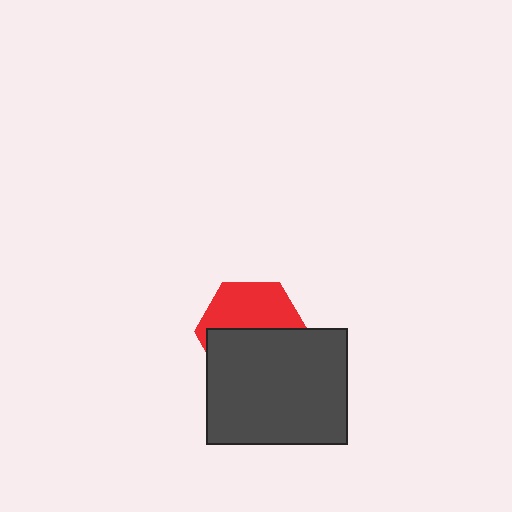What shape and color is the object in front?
The object in front is a dark gray rectangle.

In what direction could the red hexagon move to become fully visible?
The red hexagon could move up. That would shift it out from behind the dark gray rectangle entirely.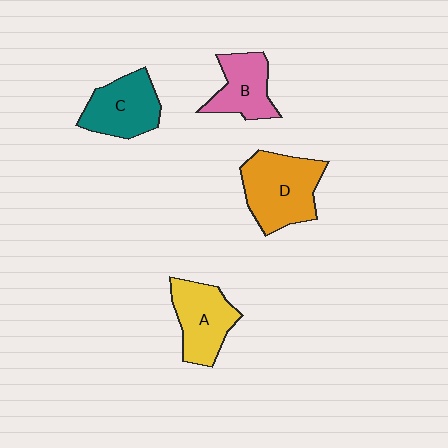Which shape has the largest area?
Shape D (orange).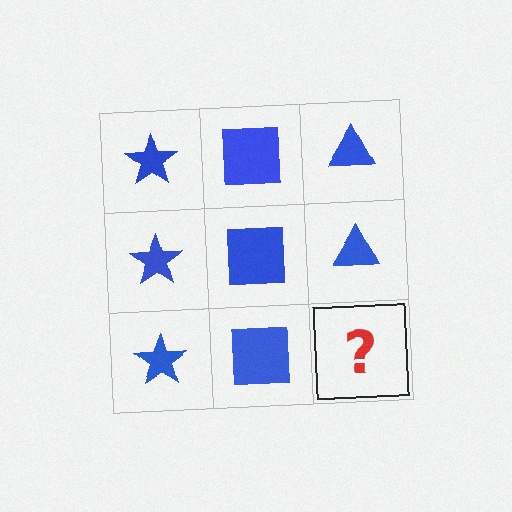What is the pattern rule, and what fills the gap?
The rule is that each column has a consistent shape. The gap should be filled with a blue triangle.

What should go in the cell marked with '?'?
The missing cell should contain a blue triangle.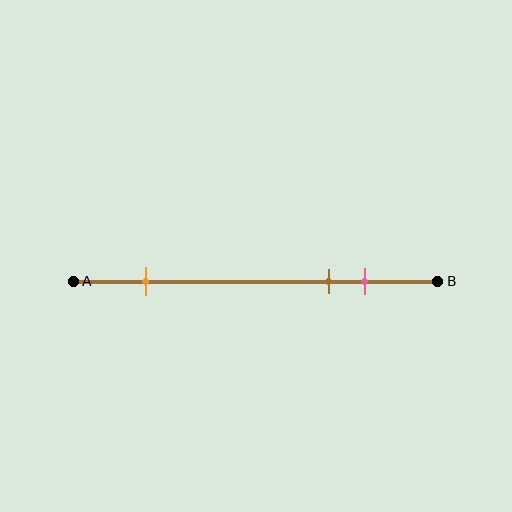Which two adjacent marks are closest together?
The brown and pink marks are the closest adjacent pair.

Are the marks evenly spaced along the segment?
No, the marks are not evenly spaced.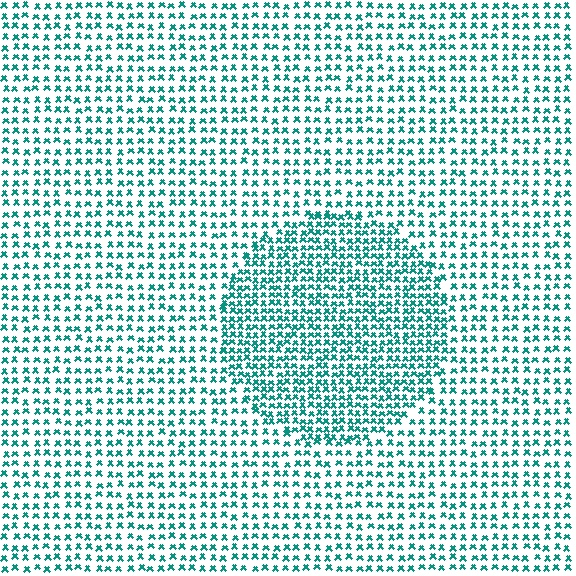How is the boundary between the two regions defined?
The boundary is defined by a change in element density (approximately 1.8x ratio). All elements are the same color, size, and shape.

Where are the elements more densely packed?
The elements are more densely packed inside the circle boundary.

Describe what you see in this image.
The image contains small teal elements arranged at two different densities. A circle-shaped region is visible where the elements are more densely packed than the surrounding area.